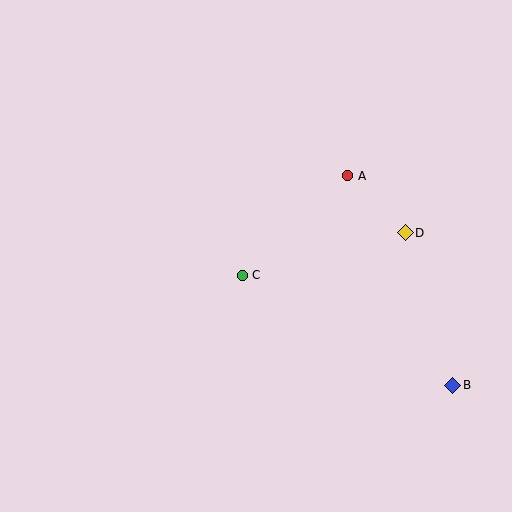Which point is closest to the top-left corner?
Point C is closest to the top-left corner.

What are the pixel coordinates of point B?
Point B is at (453, 385).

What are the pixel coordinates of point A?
Point A is at (348, 176).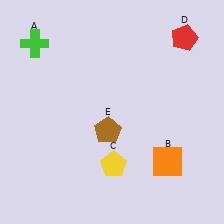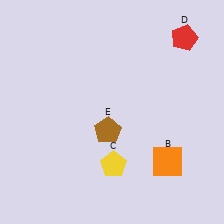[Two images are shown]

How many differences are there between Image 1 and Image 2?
There is 1 difference between the two images.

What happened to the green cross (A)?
The green cross (A) was removed in Image 2. It was in the top-left area of Image 1.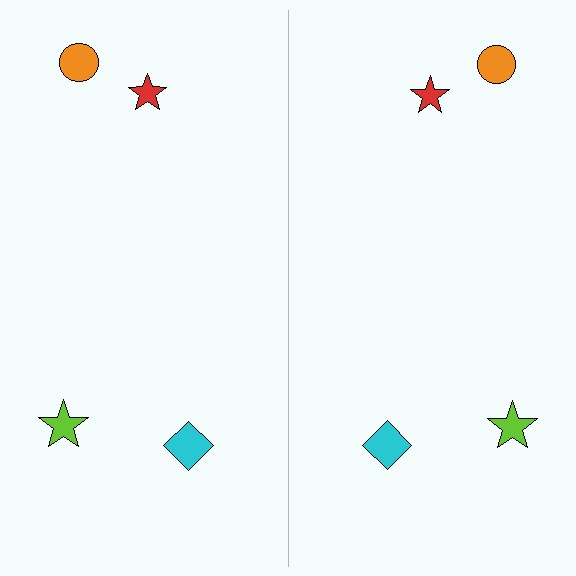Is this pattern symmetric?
Yes, this pattern has bilateral (reflection) symmetry.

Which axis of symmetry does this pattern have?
The pattern has a vertical axis of symmetry running through the center of the image.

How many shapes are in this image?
There are 8 shapes in this image.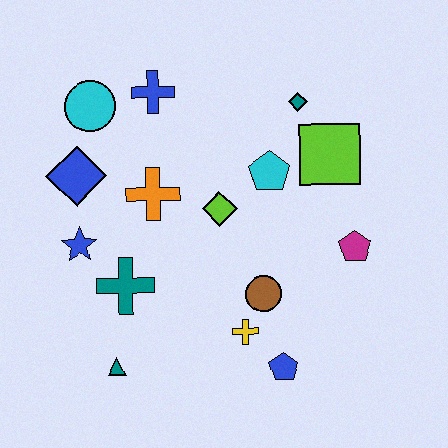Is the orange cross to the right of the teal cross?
Yes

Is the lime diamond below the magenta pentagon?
No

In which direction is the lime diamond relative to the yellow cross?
The lime diamond is above the yellow cross.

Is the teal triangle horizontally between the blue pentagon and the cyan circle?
Yes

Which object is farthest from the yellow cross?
The cyan circle is farthest from the yellow cross.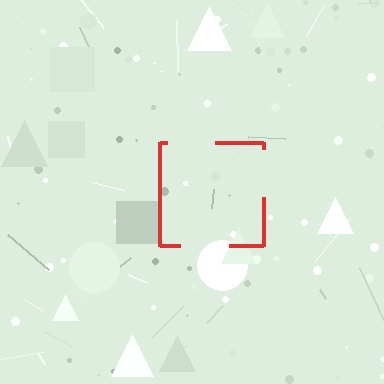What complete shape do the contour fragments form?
The contour fragments form a square.